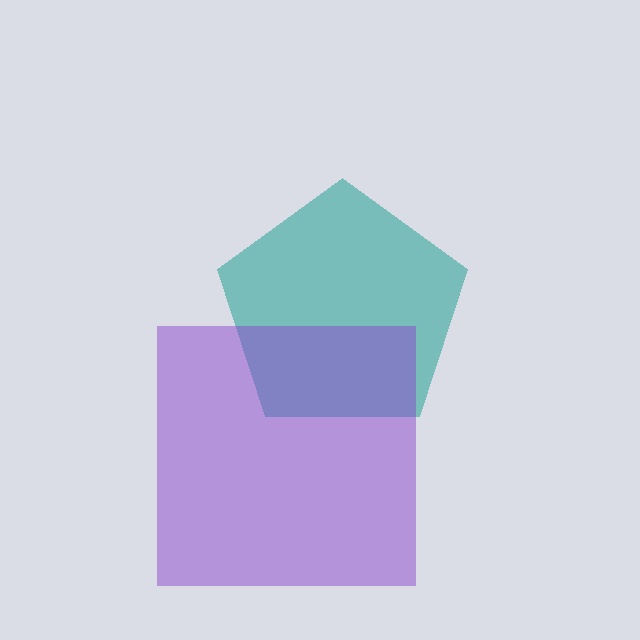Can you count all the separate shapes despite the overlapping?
Yes, there are 2 separate shapes.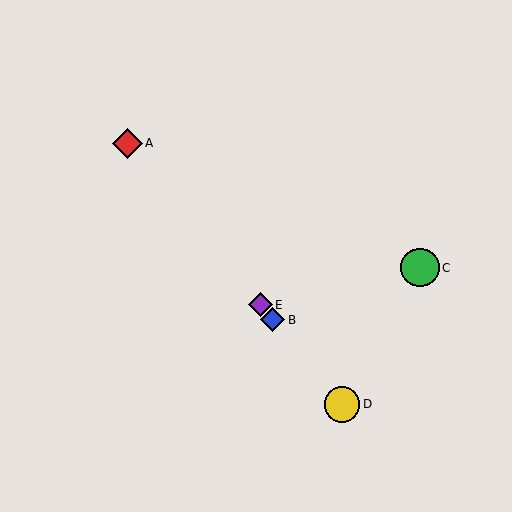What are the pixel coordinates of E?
Object E is at (260, 305).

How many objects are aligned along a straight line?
4 objects (A, B, D, E) are aligned along a straight line.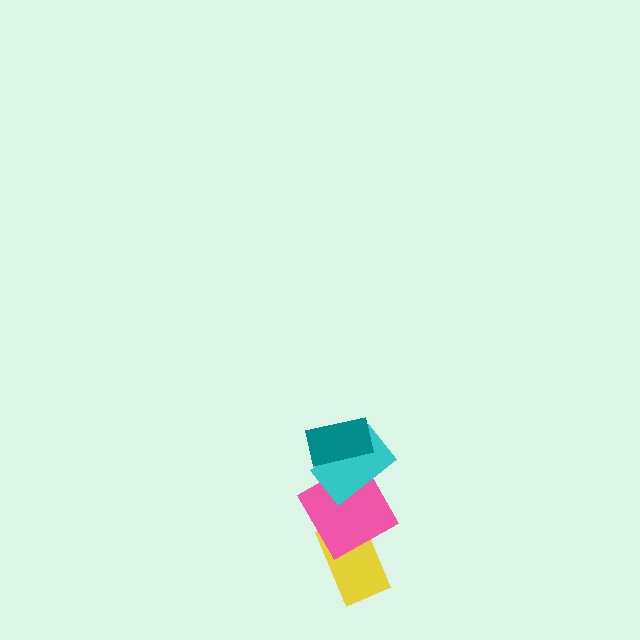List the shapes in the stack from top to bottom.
From top to bottom: the teal rectangle, the cyan rectangle, the pink square, the yellow rectangle.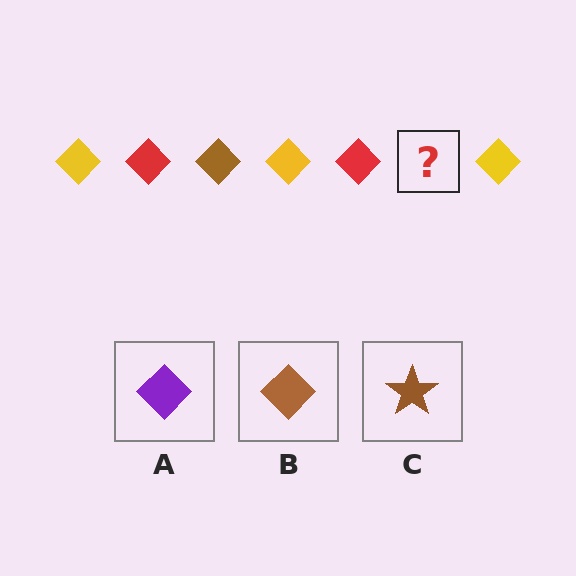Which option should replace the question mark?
Option B.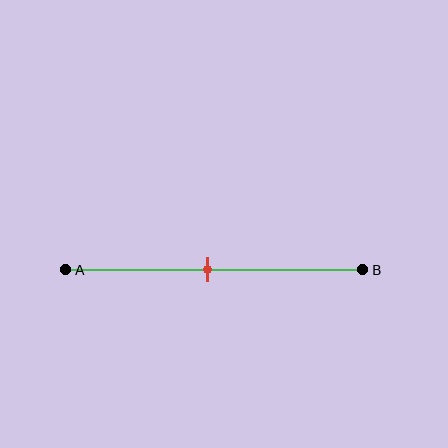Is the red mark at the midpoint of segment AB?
Yes, the mark is approximately at the midpoint.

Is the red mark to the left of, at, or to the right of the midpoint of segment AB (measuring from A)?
The red mark is approximately at the midpoint of segment AB.